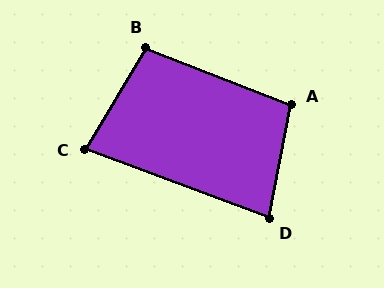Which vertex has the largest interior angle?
A, at approximately 100 degrees.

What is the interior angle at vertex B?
Approximately 99 degrees (obtuse).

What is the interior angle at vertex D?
Approximately 81 degrees (acute).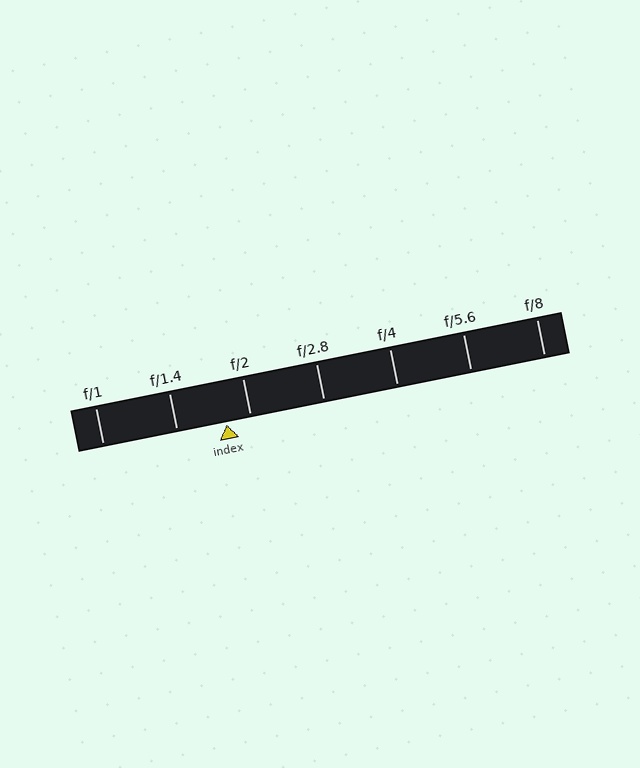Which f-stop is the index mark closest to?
The index mark is closest to f/2.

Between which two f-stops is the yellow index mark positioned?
The index mark is between f/1.4 and f/2.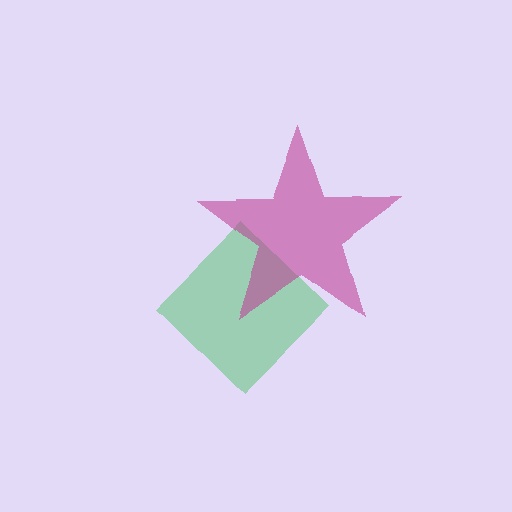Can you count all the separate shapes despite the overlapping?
Yes, there are 2 separate shapes.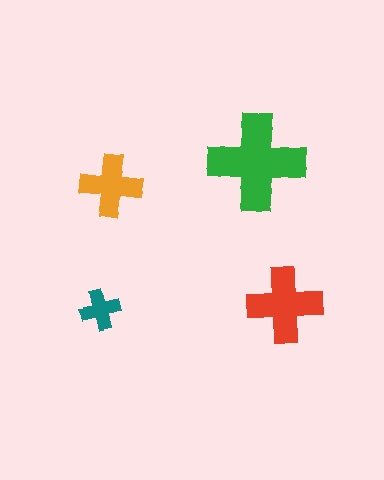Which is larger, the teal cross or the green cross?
The green one.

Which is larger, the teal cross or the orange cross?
The orange one.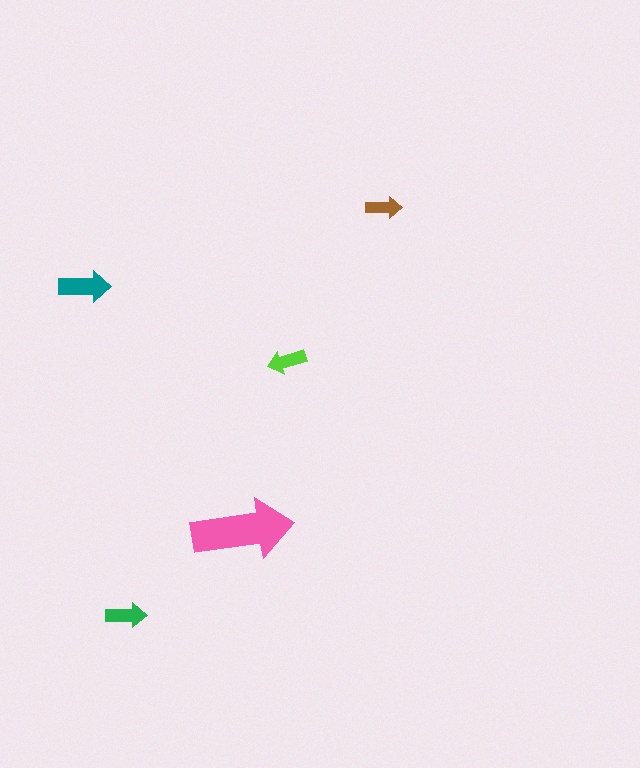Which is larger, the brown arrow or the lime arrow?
The lime one.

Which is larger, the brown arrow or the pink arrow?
The pink one.